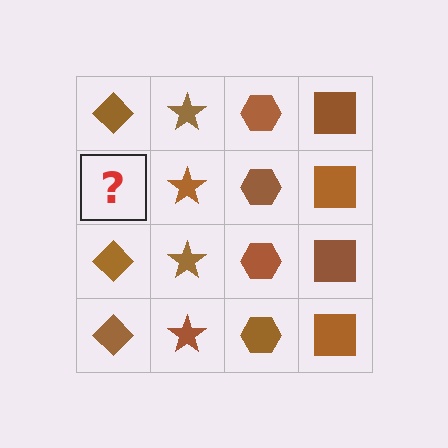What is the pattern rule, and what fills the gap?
The rule is that each column has a consistent shape. The gap should be filled with a brown diamond.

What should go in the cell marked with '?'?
The missing cell should contain a brown diamond.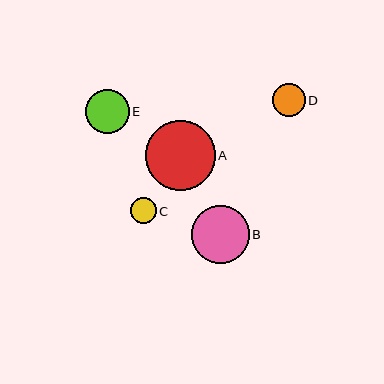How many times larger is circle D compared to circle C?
Circle D is approximately 1.3 times the size of circle C.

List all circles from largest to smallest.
From largest to smallest: A, B, E, D, C.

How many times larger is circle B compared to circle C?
Circle B is approximately 2.2 times the size of circle C.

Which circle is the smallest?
Circle C is the smallest with a size of approximately 26 pixels.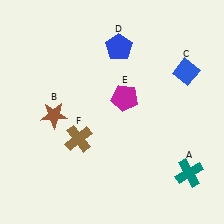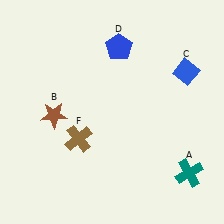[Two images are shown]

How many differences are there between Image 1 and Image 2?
There is 1 difference between the two images.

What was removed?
The magenta pentagon (E) was removed in Image 2.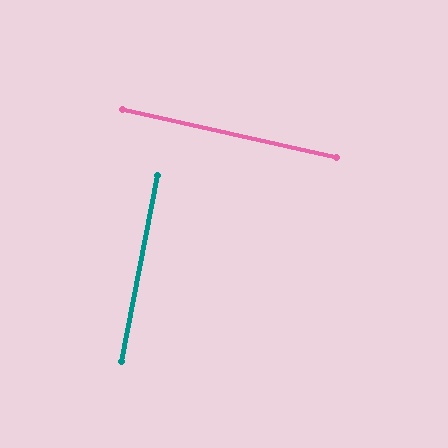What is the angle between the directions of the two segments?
Approximately 88 degrees.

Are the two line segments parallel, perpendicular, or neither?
Perpendicular — they meet at approximately 88°.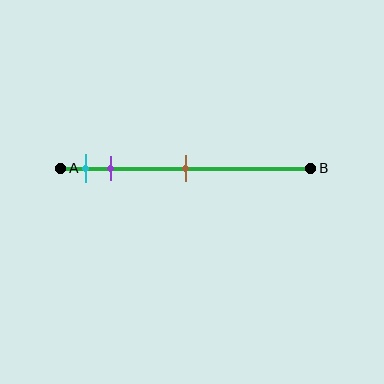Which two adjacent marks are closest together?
The cyan and purple marks are the closest adjacent pair.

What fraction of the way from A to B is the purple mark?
The purple mark is approximately 20% (0.2) of the way from A to B.